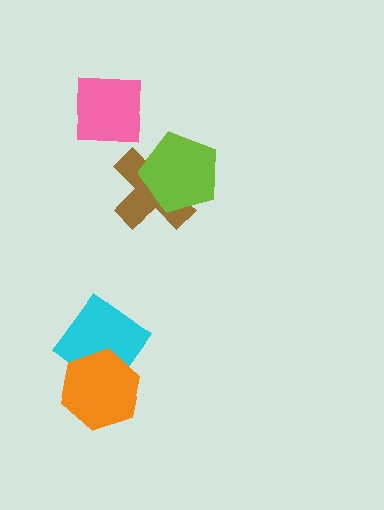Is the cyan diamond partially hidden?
Yes, it is partially covered by another shape.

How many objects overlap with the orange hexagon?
1 object overlaps with the orange hexagon.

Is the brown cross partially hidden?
Yes, it is partially covered by another shape.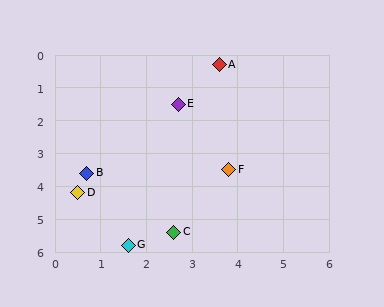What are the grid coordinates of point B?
Point B is at approximately (0.7, 3.6).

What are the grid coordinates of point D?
Point D is at approximately (0.5, 4.2).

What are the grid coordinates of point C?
Point C is at approximately (2.6, 5.4).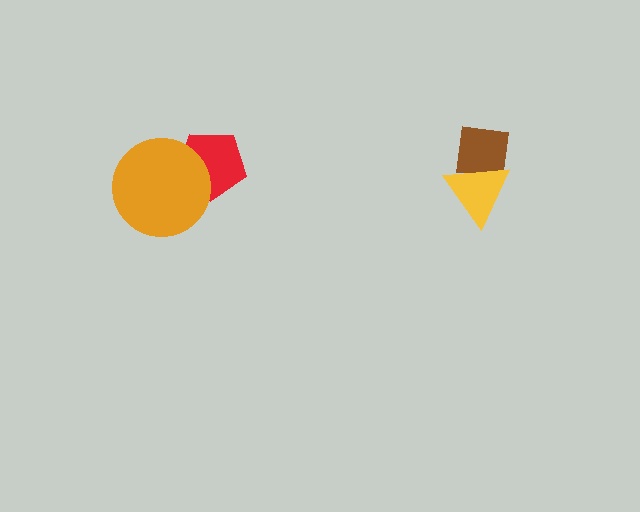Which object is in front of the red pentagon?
The orange circle is in front of the red pentagon.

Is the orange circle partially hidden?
No, no other shape covers it.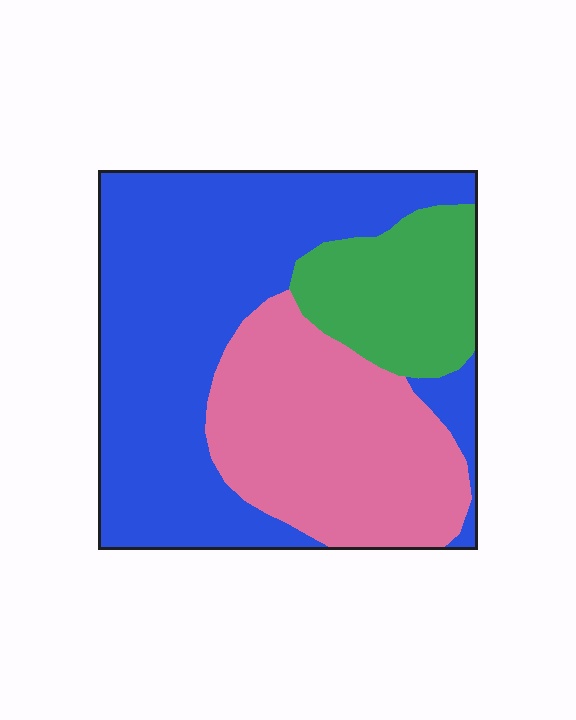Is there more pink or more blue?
Blue.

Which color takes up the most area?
Blue, at roughly 50%.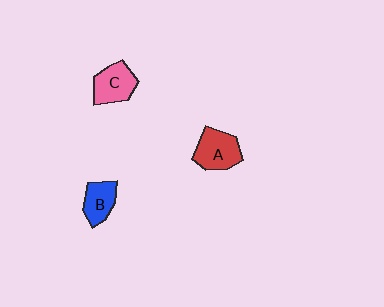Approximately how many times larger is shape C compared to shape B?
Approximately 1.2 times.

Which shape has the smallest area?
Shape B (blue).